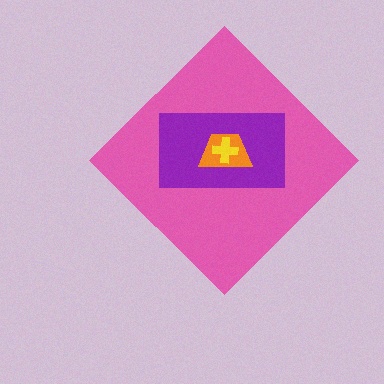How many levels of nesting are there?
4.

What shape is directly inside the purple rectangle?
The orange trapezoid.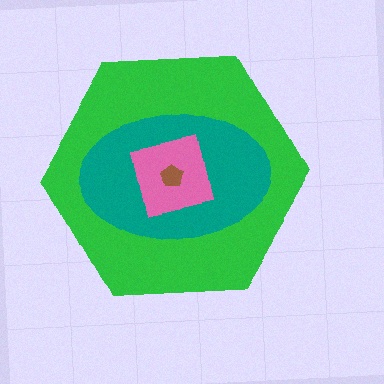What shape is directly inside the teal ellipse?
The pink square.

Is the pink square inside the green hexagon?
Yes.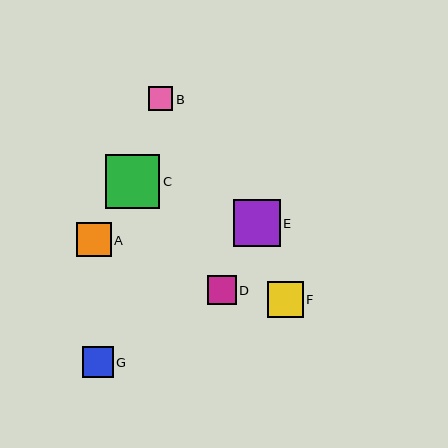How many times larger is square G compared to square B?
Square G is approximately 1.3 times the size of square B.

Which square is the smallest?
Square B is the smallest with a size of approximately 24 pixels.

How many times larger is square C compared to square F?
Square C is approximately 1.5 times the size of square F.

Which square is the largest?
Square C is the largest with a size of approximately 54 pixels.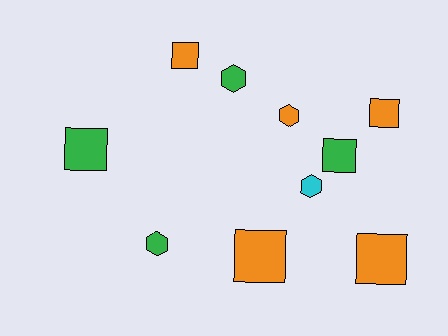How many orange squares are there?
There are 4 orange squares.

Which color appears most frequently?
Orange, with 5 objects.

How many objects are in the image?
There are 10 objects.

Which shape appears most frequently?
Square, with 6 objects.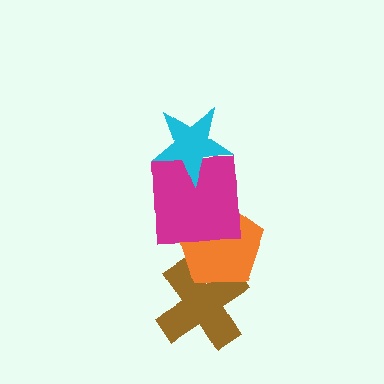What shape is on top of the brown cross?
The orange pentagon is on top of the brown cross.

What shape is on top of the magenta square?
The cyan star is on top of the magenta square.